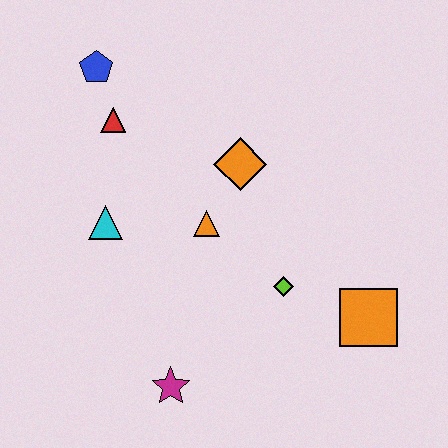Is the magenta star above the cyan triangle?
No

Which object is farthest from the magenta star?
The blue pentagon is farthest from the magenta star.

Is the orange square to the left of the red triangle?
No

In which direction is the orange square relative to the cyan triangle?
The orange square is to the right of the cyan triangle.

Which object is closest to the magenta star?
The lime diamond is closest to the magenta star.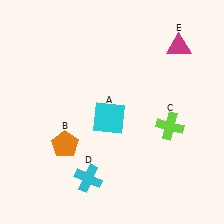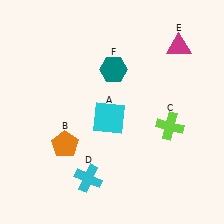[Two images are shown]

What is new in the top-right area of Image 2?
A teal hexagon (F) was added in the top-right area of Image 2.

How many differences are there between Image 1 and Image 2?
There is 1 difference between the two images.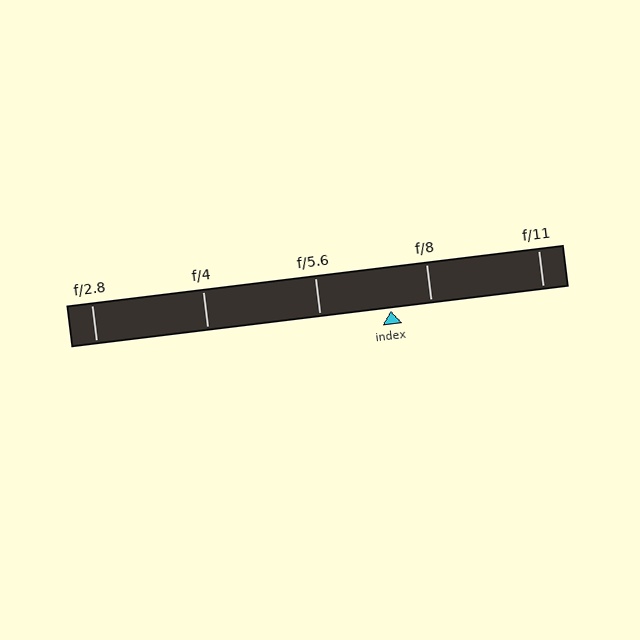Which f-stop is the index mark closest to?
The index mark is closest to f/8.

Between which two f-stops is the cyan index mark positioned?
The index mark is between f/5.6 and f/8.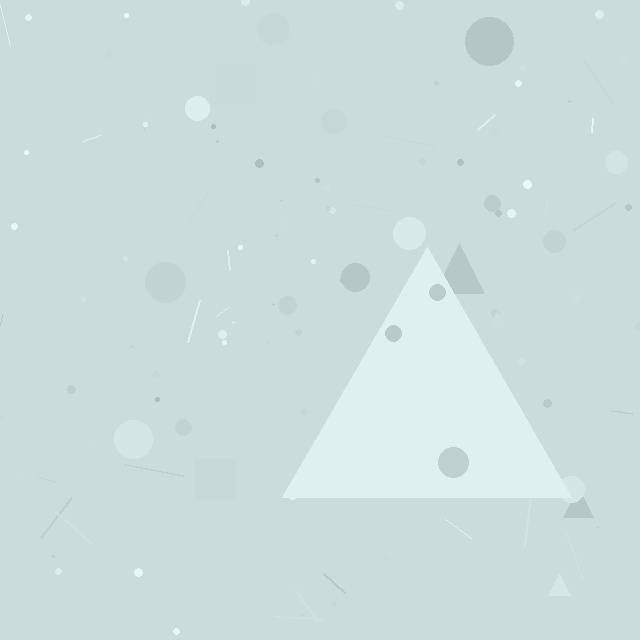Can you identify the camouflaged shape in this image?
The camouflaged shape is a triangle.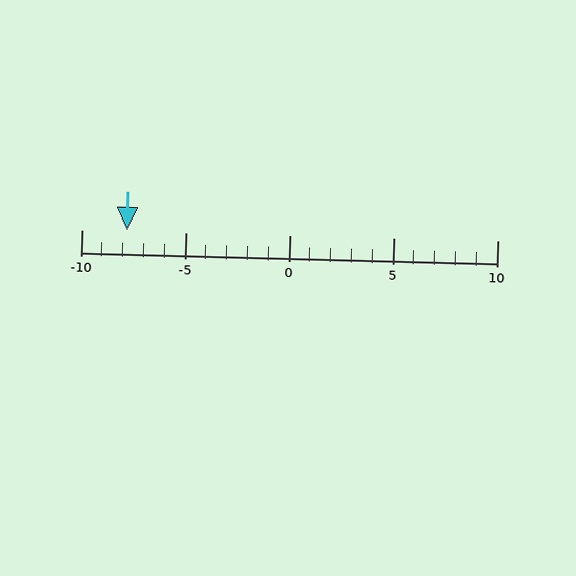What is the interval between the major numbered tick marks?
The major tick marks are spaced 5 units apart.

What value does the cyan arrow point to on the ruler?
The cyan arrow points to approximately -8.